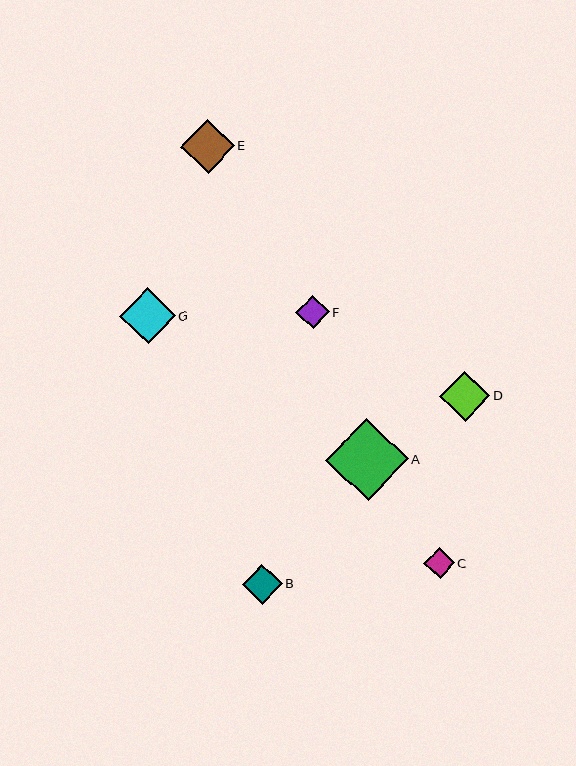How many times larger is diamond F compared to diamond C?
Diamond F is approximately 1.1 times the size of diamond C.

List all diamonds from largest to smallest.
From largest to smallest: A, G, E, D, B, F, C.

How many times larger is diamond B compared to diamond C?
Diamond B is approximately 1.3 times the size of diamond C.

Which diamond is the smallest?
Diamond C is the smallest with a size of approximately 30 pixels.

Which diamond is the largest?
Diamond A is the largest with a size of approximately 83 pixels.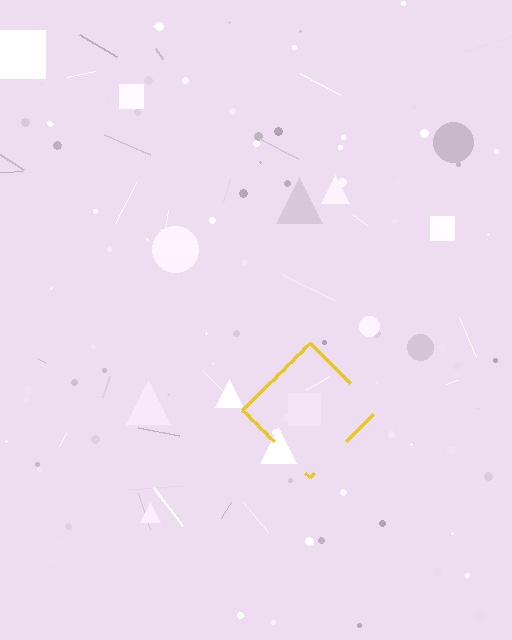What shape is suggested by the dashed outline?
The dashed outline suggests a diamond.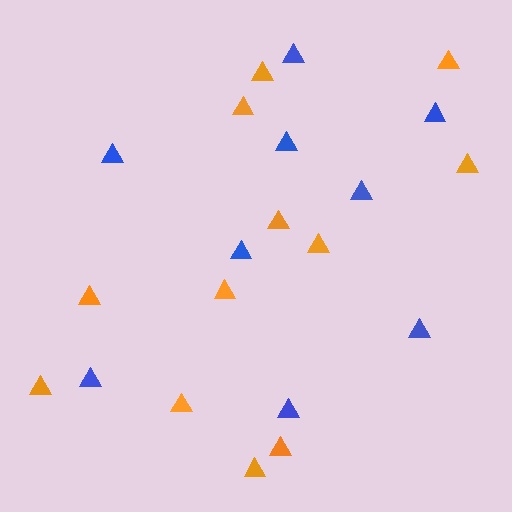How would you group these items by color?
There are 2 groups: one group of blue triangles (9) and one group of orange triangles (12).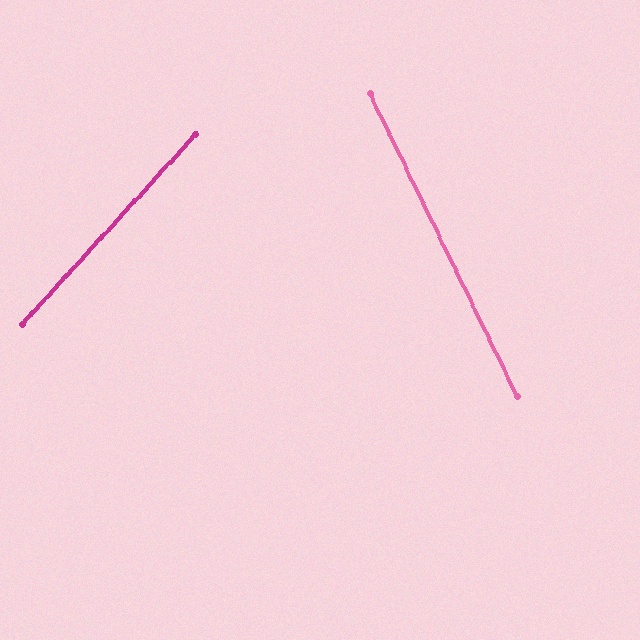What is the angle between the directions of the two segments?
Approximately 68 degrees.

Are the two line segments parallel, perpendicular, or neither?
Neither parallel nor perpendicular — they differ by about 68°.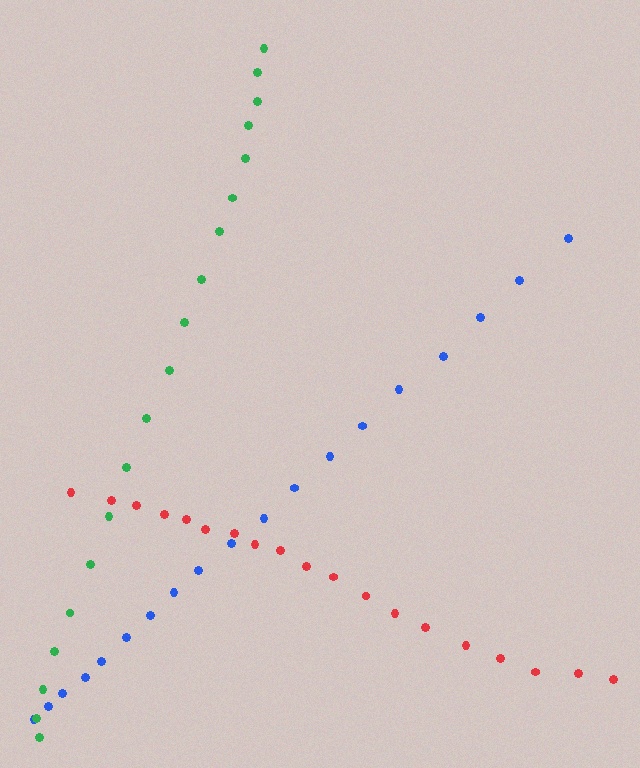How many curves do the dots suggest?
There are 3 distinct paths.